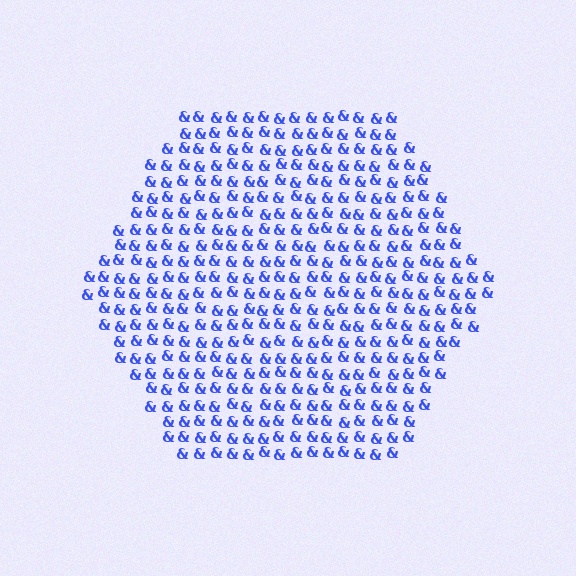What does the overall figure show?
The overall figure shows a hexagon.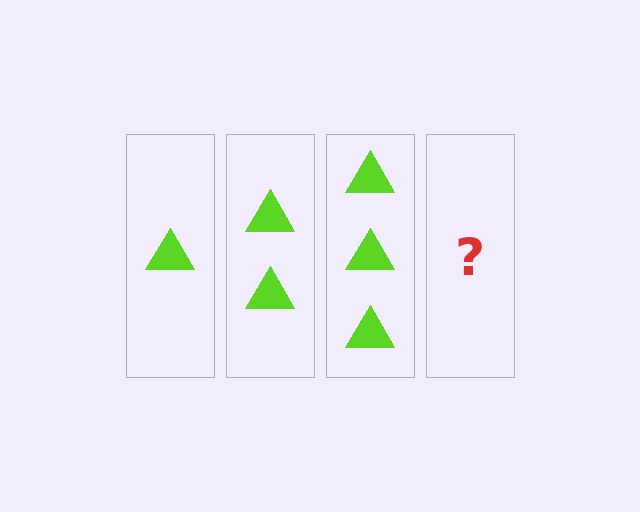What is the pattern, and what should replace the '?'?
The pattern is that each step adds one more triangle. The '?' should be 4 triangles.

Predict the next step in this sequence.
The next step is 4 triangles.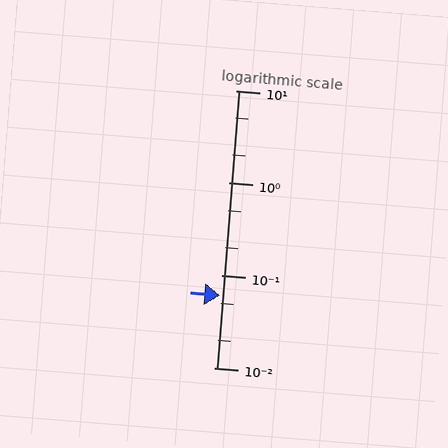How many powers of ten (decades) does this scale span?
The scale spans 3 decades, from 0.01 to 10.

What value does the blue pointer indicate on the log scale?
The pointer indicates approximately 0.06.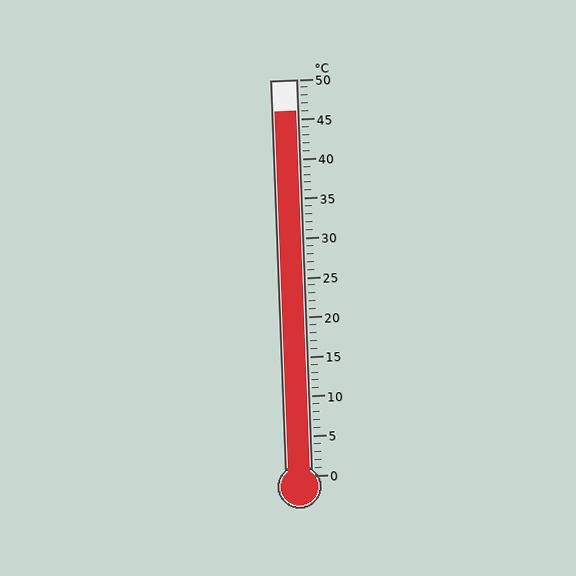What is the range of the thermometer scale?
The thermometer scale ranges from 0°C to 50°C.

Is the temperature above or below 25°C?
The temperature is above 25°C.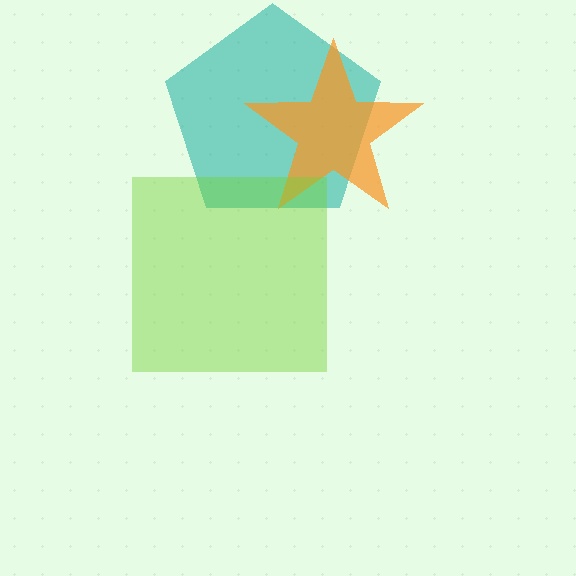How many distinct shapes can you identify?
There are 3 distinct shapes: a teal pentagon, an orange star, a lime square.